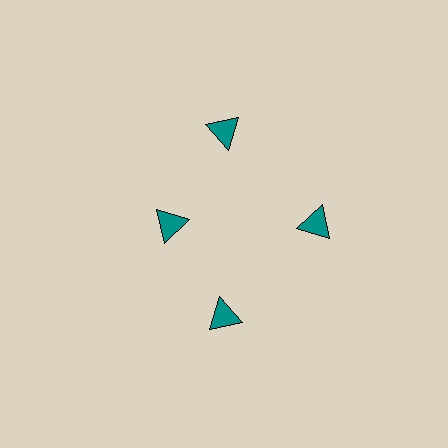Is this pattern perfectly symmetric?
No. The 4 teal triangles are arranged in a ring, but one element near the 9 o'clock position is pulled inward toward the center, breaking the 4-fold rotational symmetry.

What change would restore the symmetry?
The symmetry would be restored by moving it outward, back onto the ring so that all 4 triangles sit at equal angles and equal distance from the center.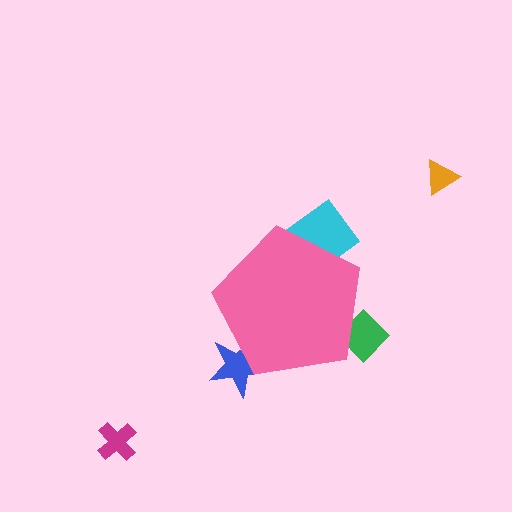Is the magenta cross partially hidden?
No, the magenta cross is fully visible.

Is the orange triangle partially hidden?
No, the orange triangle is fully visible.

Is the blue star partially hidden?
Yes, the blue star is partially hidden behind the pink pentagon.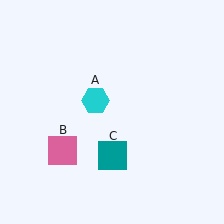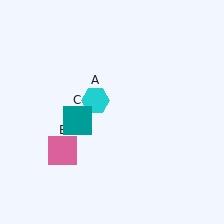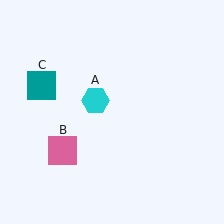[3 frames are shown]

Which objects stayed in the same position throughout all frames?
Cyan hexagon (object A) and pink square (object B) remained stationary.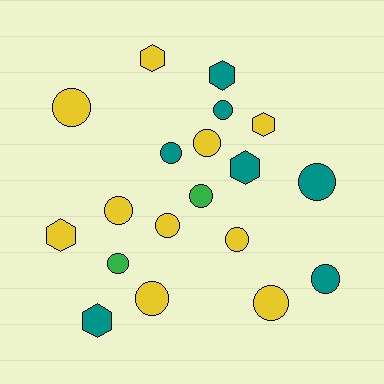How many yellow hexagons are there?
There are 3 yellow hexagons.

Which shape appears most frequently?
Circle, with 13 objects.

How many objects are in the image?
There are 19 objects.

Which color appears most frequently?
Yellow, with 10 objects.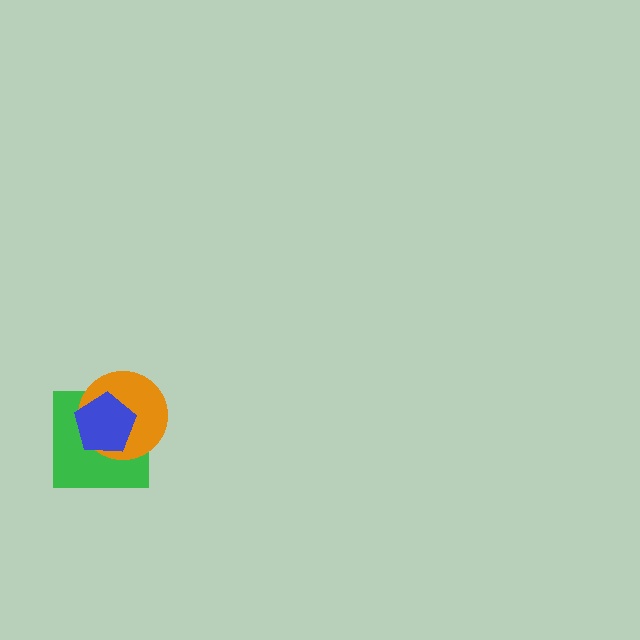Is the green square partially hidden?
Yes, it is partially covered by another shape.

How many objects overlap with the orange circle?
2 objects overlap with the orange circle.